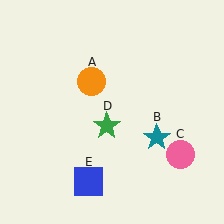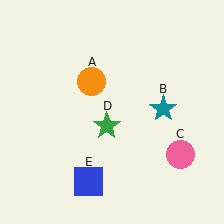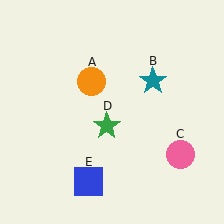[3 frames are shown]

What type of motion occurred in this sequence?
The teal star (object B) rotated counterclockwise around the center of the scene.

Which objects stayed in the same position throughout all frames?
Orange circle (object A) and pink circle (object C) and green star (object D) and blue square (object E) remained stationary.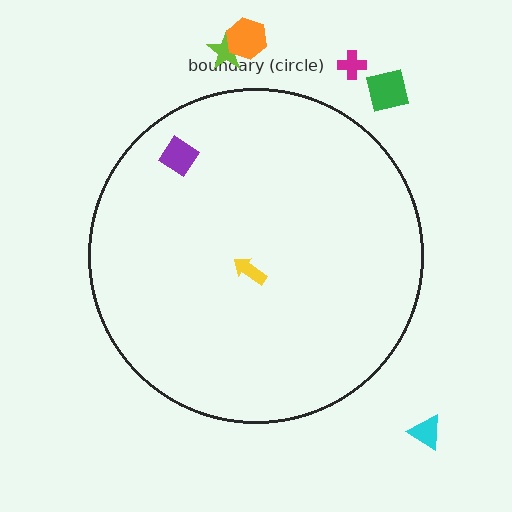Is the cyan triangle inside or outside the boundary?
Outside.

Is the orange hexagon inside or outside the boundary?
Outside.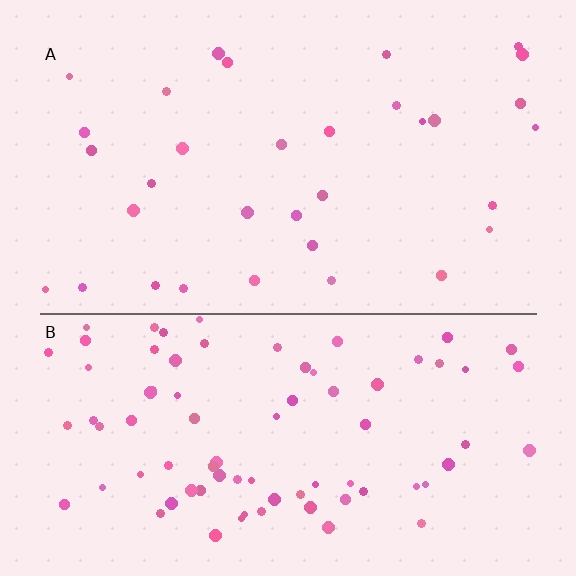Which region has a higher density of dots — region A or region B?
B (the bottom).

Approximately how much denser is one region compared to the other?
Approximately 2.5× — region B over region A.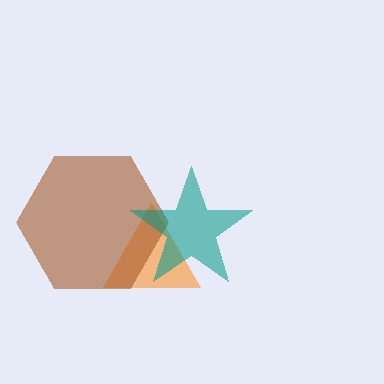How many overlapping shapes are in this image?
There are 3 overlapping shapes in the image.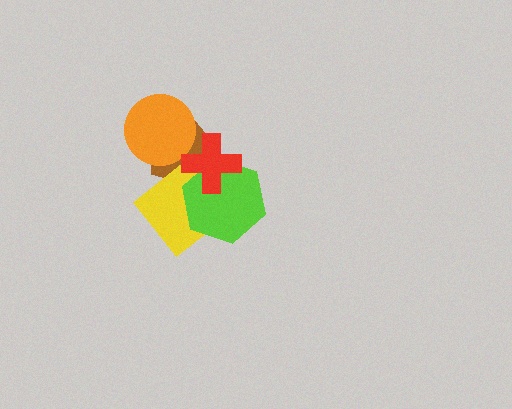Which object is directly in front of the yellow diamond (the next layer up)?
The lime hexagon is directly in front of the yellow diamond.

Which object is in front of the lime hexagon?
The red cross is in front of the lime hexagon.